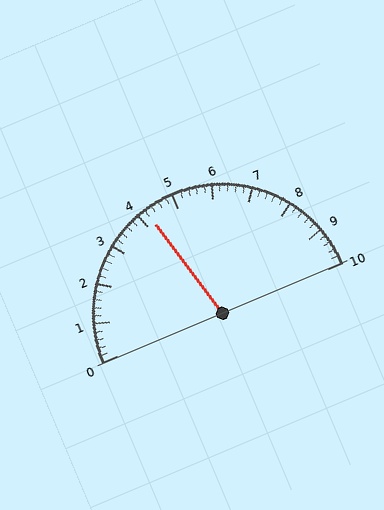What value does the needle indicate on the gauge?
The needle indicates approximately 4.2.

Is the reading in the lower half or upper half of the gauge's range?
The reading is in the lower half of the range (0 to 10).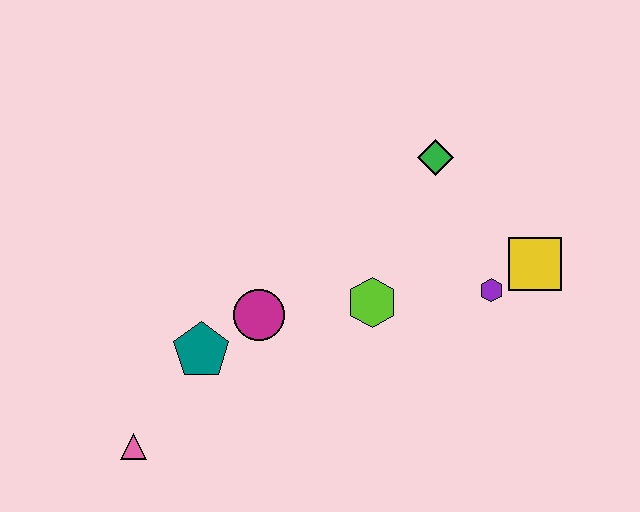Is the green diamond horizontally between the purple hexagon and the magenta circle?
Yes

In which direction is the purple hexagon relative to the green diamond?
The purple hexagon is below the green diamond.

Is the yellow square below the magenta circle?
No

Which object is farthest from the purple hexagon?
The pink triangle is farthest from the purple hexagon.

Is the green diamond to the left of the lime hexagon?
No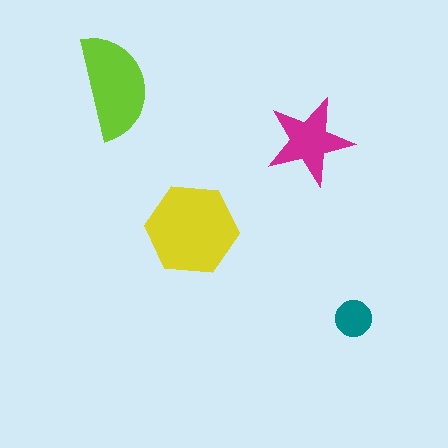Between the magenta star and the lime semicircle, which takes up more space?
The lime semicircle.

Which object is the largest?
The yellow hexagon.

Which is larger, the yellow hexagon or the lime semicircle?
The yellow hexagon.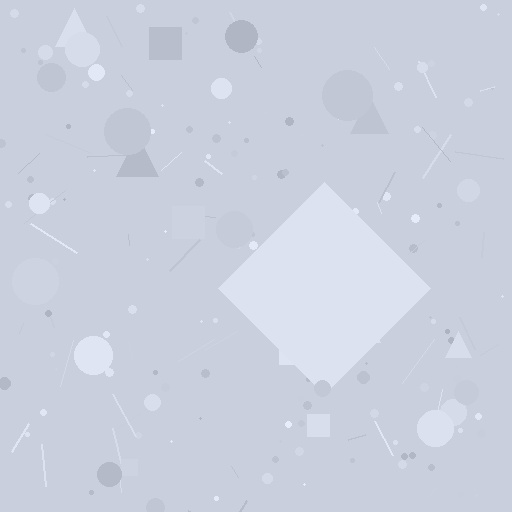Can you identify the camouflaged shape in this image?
The camouflaged shape is a diamond.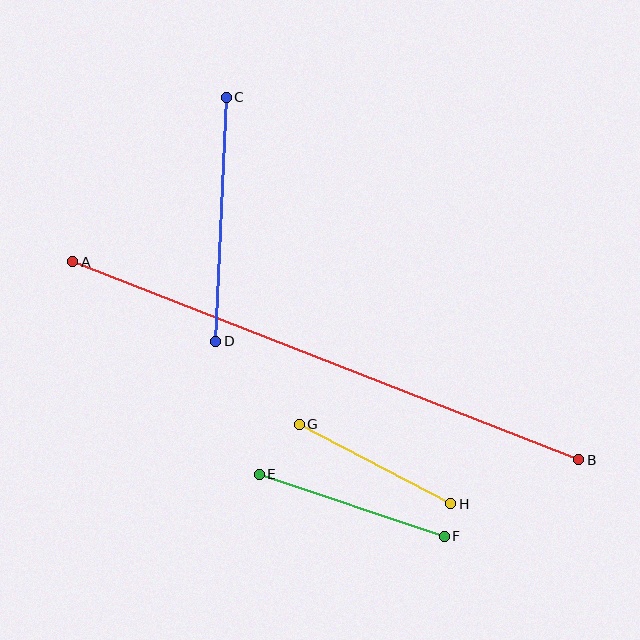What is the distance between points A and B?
The distance is approximately 543 pixels.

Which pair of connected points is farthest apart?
Points A and B are farthest apart.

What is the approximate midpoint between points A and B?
The midpoint is at approximately (326, 361) pixels.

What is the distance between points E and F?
The distance is approximately 195 pixels.